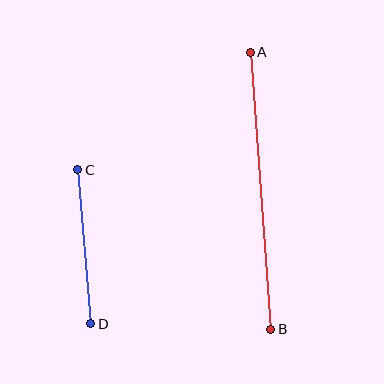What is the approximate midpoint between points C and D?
The midpoint is at approximately (84, 247) pixels.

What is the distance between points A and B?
The distance is approximately 277 pixels.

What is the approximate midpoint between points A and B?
The midpoint is at approximately (260, 191) pixels.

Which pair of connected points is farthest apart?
Points A and B are farthest apart.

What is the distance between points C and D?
The distance is approximately 154 pixels.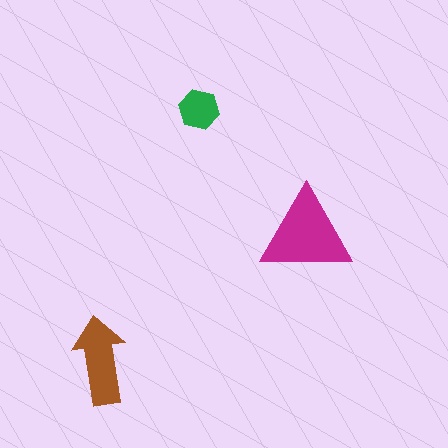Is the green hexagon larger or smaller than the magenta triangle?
Smaller.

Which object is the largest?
The magenta triangle.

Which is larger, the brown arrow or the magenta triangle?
The magenta triangle.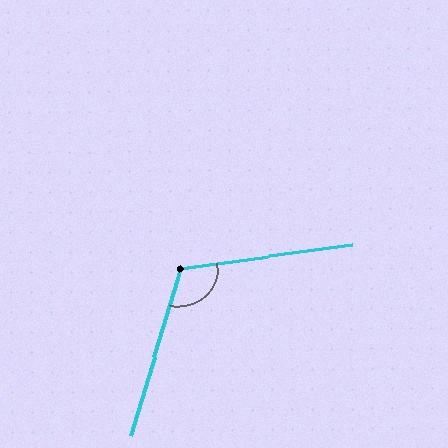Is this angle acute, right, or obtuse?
It is obtuse.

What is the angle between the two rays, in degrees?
Approximately 115 degrees.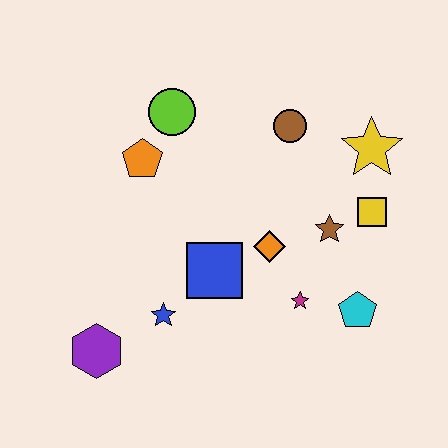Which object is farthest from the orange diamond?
The purple hexagon is farthest from the orange diamond.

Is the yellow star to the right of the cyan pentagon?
Yes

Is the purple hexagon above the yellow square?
No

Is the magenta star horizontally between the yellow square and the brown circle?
Yes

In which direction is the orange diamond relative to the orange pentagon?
The orange diamond is to the right of the orange pentagon.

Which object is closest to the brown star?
The yellow square is closest to the brown star.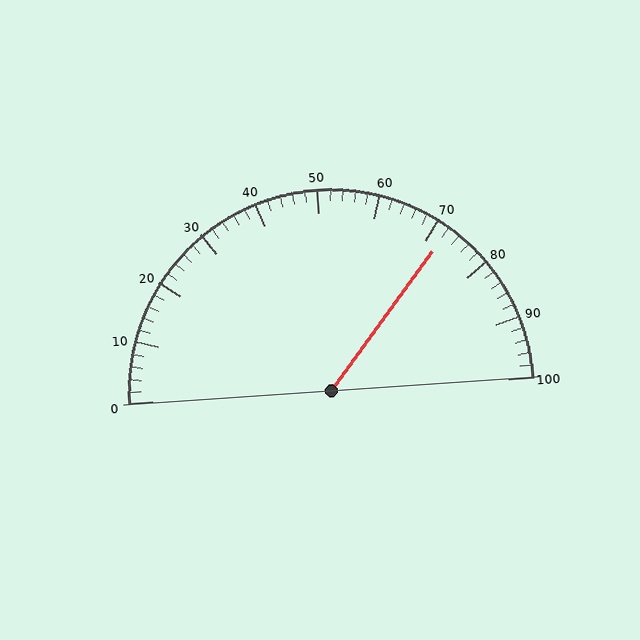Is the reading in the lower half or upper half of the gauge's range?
The reading is in the upper half of the range (0 to 100).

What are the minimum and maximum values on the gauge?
The gauge ranges from 0 to 100.